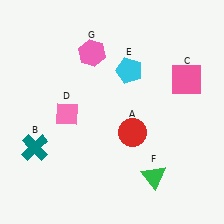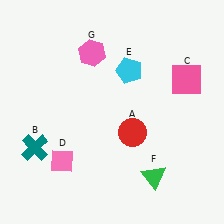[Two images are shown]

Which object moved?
The pink diamond (D) moved down.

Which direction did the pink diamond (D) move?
The pink diamond (D) moved down.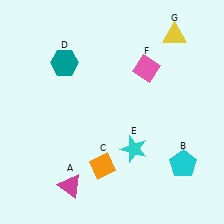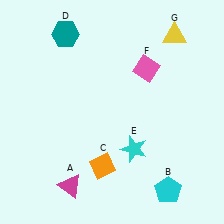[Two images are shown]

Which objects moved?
The objects that moved are: the cyan pentagon (B), the teal hexagon (D).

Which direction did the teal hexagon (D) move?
The teal hexagon (D) moved up.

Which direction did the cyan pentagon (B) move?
The cyan pentagon (B) moved down.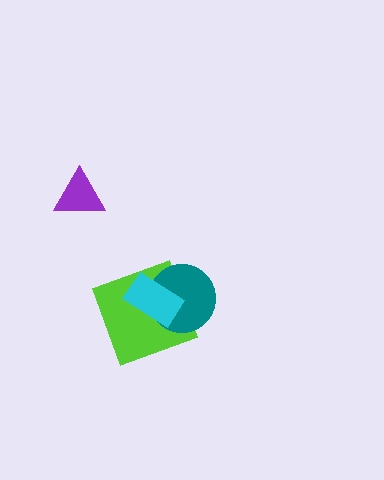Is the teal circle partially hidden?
Yes, it is partially covered by another shape.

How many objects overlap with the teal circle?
2 objects overlap with the teal circle.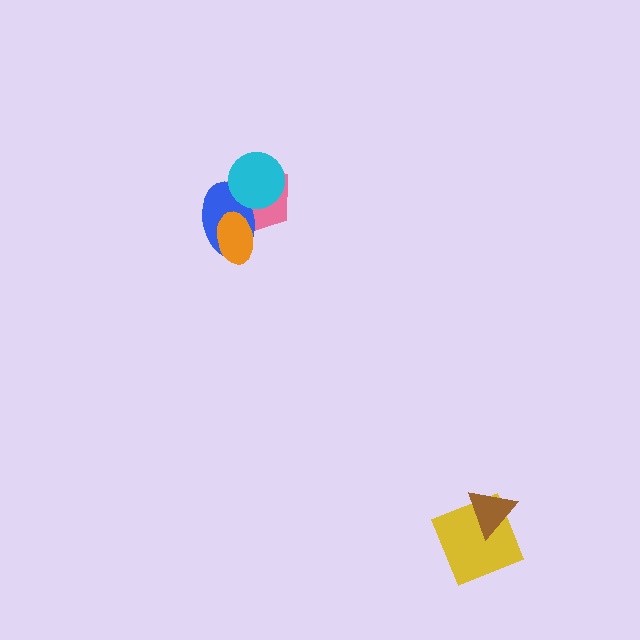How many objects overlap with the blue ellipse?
3 objects overlap with the blue ellipse.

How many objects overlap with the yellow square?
1 object overlaps with the yellow square.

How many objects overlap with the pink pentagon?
3 objects overlap with the pink pentagon.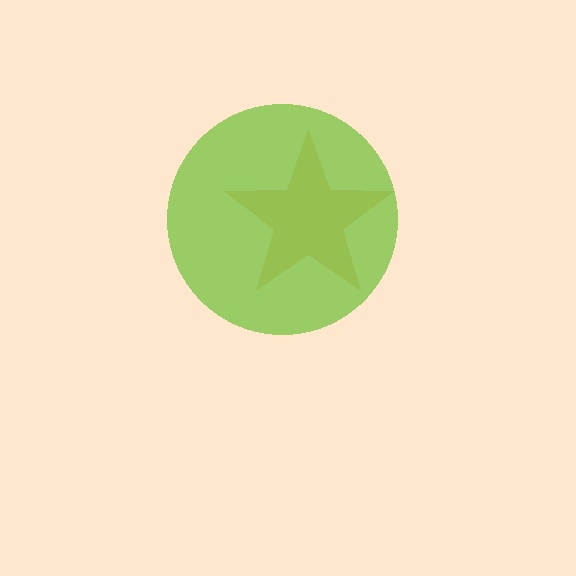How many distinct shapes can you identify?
There are 2 distinct shapes: an orange star, a lime circle.